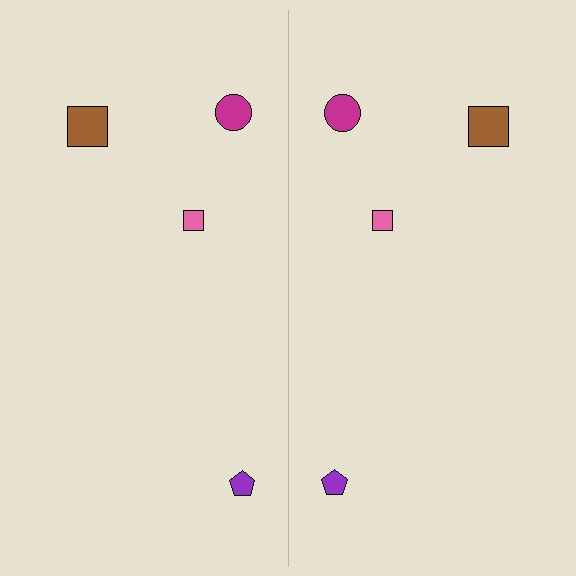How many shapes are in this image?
There are 8 shapes in this image.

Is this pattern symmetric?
Yes, this pattern has bilateral (reflection) symmetry.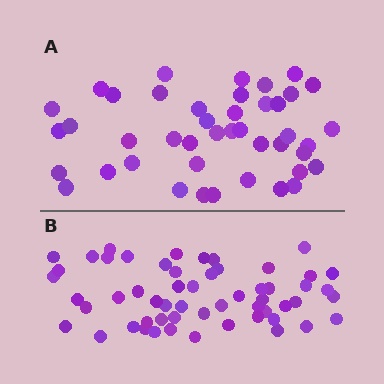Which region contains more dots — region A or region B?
Region B (the bottom region) has more dots.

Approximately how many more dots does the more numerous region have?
Region B has approximately 15 more dots than region A.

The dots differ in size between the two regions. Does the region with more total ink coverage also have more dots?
No. Region A has more total ink coverage because its dots are larger, but region B actually contains more individual dots. Total area can be misleading — the number of items is what matters here.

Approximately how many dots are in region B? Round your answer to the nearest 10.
About 60 dots. (The exact count is 56, which rounds to 60.)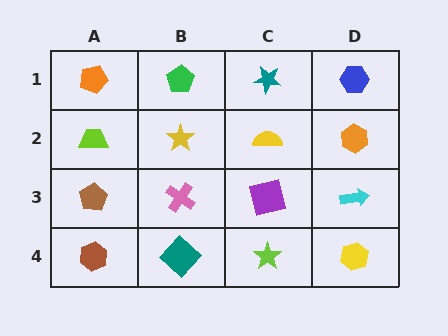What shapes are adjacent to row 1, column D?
An orange hexagon (row 2, column D), a teal star (row 1, column C).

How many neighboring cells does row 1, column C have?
3.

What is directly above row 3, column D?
An orange hexagon.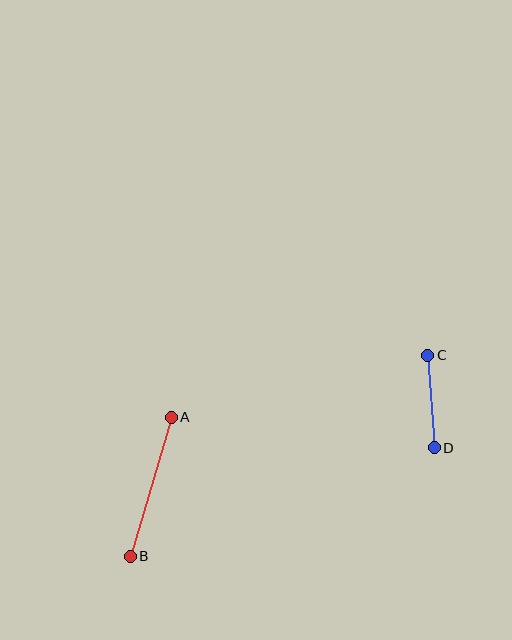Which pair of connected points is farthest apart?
Points A and B are farthest apart.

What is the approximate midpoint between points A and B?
The midpoint is at approximately (151, 487) pixels.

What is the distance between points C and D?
The distance is approximately 93 pixels.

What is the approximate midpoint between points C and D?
The midpoint is at approximately (431, 401) pixels.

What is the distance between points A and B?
The distance is approximately 145 pixels.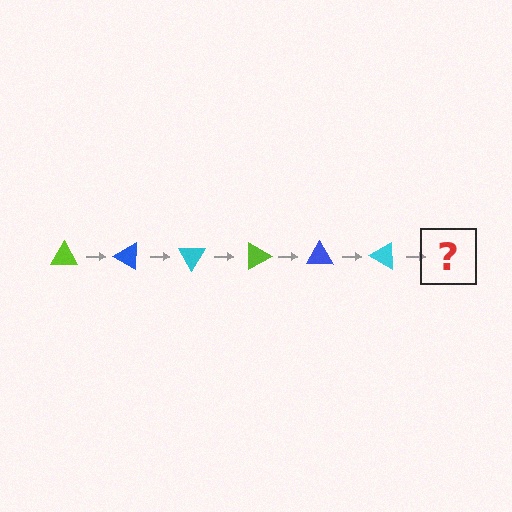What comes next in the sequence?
The next element should be a lime triangle, rotated 180 degrees from the start.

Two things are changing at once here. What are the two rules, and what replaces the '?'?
The two rules are that it rotates 30 degrees each step and the color cycles through lime, blue, and cyan. The '?' should be a lime triangle, rotated 180 degrees from the start.